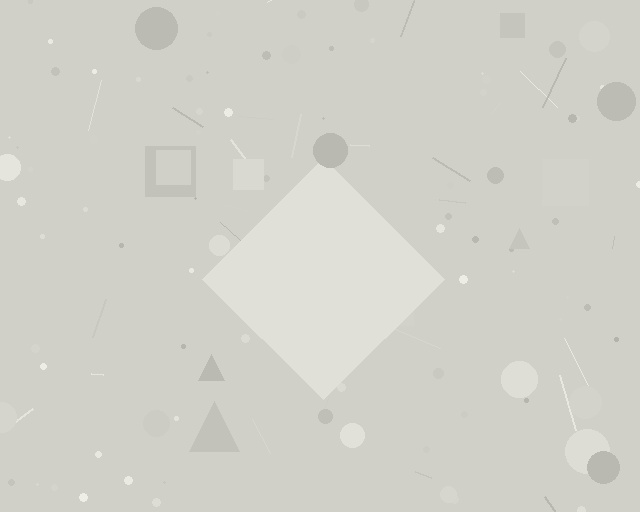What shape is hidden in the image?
A diamond is hidden in the image.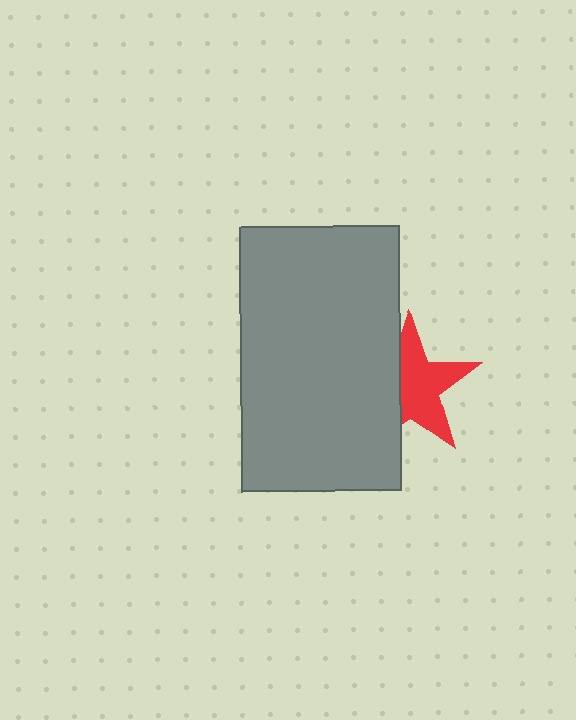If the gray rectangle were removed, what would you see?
You would see the complete red star.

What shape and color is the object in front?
The object in front is a gray rectangle.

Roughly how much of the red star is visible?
About half of it is visible (roughly 61%).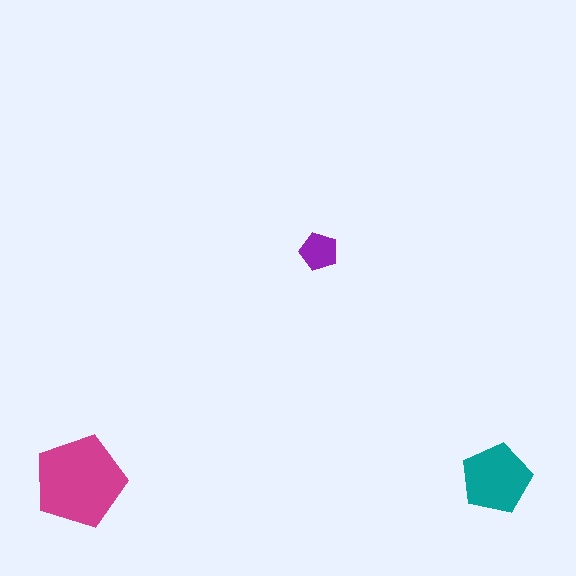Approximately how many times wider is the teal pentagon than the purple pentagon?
About 2 times wider.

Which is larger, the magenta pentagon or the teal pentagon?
The magenta one.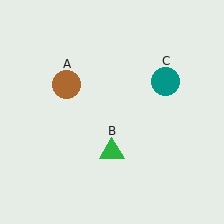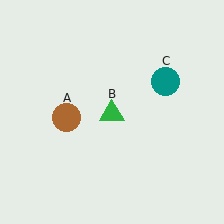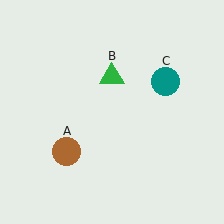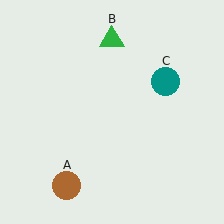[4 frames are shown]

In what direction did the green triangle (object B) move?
The green triangle (object B) moved up.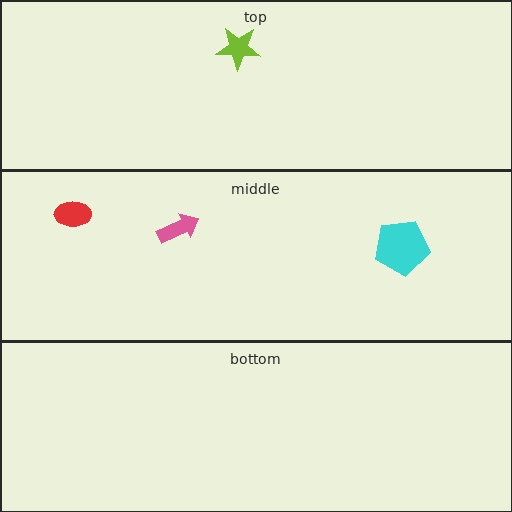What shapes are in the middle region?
The cyan pentagon, the red ellipse, the pink arrow.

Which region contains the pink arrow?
The middle region.